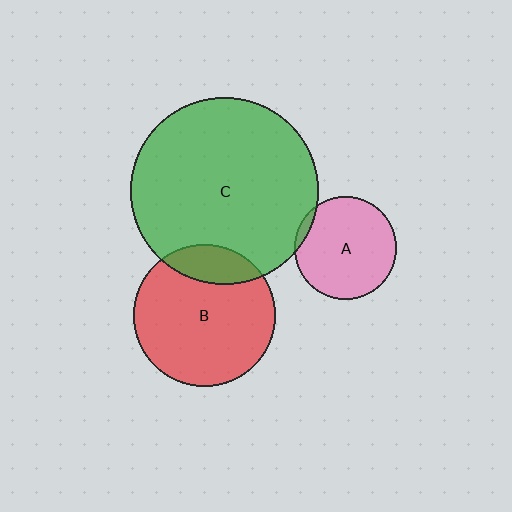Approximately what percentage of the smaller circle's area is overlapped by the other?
Approximately 5%.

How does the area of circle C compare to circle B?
Approximately 1.8 times.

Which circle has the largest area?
Circle C (green).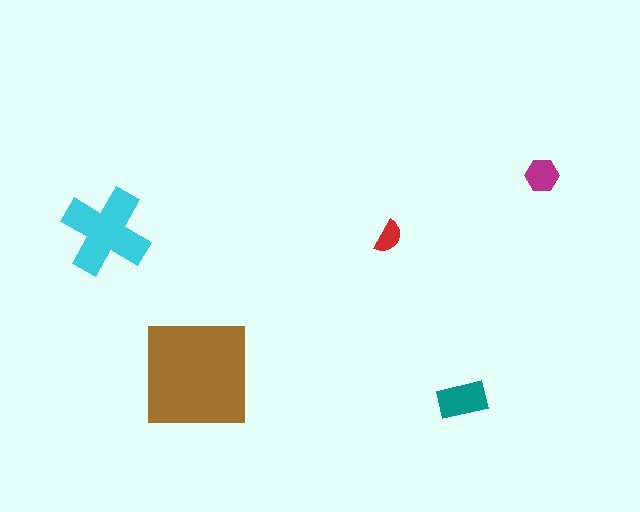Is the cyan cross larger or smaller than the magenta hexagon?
Larger.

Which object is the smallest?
The red semicircle.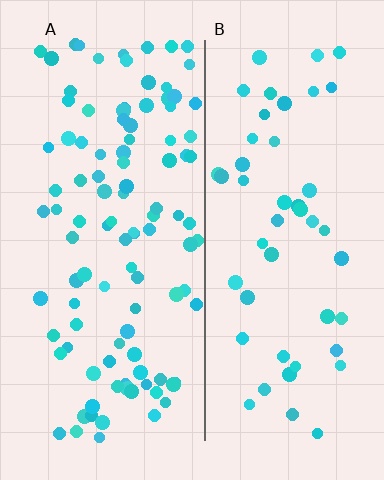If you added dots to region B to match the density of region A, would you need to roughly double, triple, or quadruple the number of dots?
Approximately double.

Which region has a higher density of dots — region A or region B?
A (the left).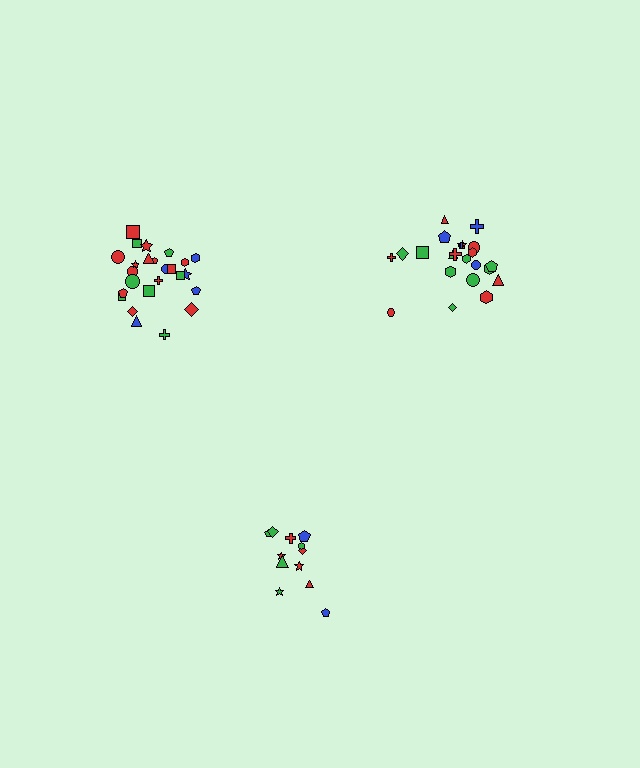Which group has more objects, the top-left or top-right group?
The top-left group.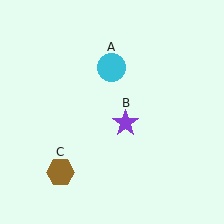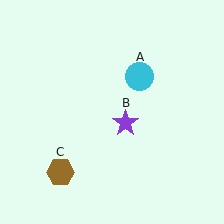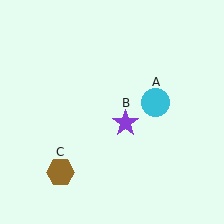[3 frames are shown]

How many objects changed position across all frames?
1 object changed position: cyan circle (object A).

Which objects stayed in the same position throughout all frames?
Purple star (object B) and brown hexagon (object C) remained stationary.